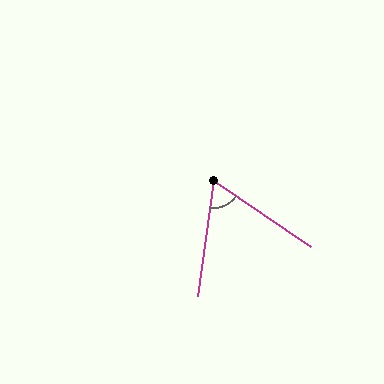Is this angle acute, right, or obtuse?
It is acute.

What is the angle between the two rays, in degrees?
Approximately 64 degrees.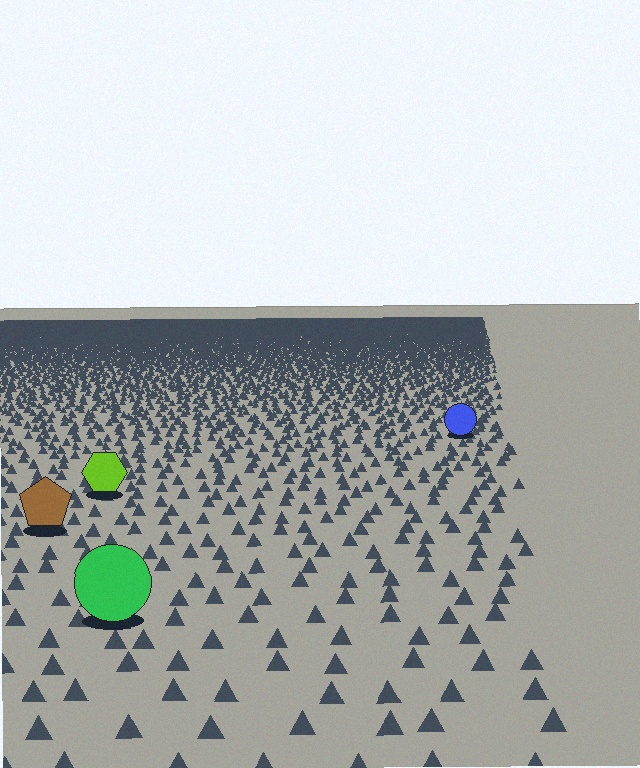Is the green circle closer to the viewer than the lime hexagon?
Yes. The green circle is closer — you can tell from the texture gradient: the ground texture is coarser near it.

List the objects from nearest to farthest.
From nearest to farthest: the green circle, the brown pentagon, the lime hexagon, the blue circle.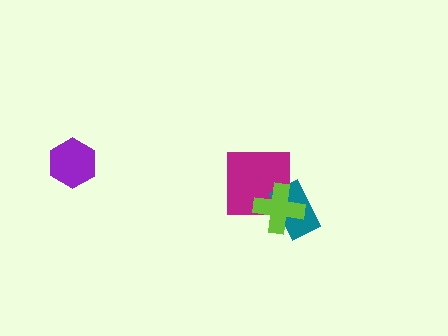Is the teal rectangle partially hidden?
Yes, it is partially covered by another shape.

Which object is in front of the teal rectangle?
The lime cross is in front of the teal rectangle.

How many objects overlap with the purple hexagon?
0 objects overlap with the purple hexagon.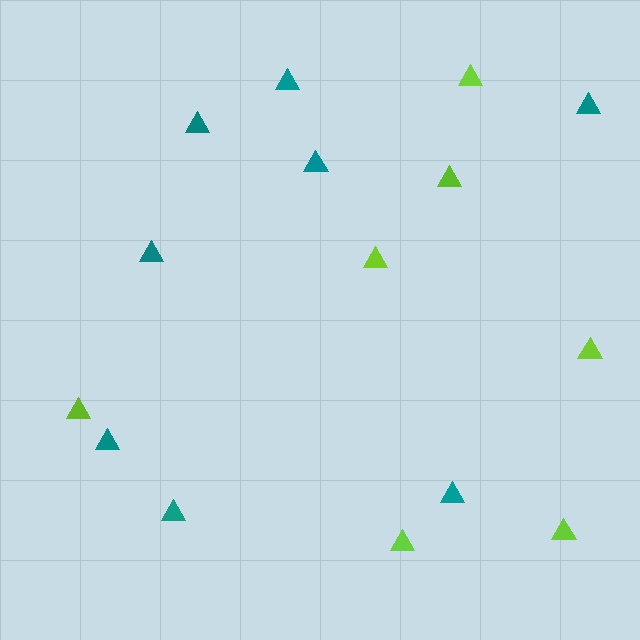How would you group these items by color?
There are 2 groups: one group of lime triangles (7) and one group of teal triangles (8).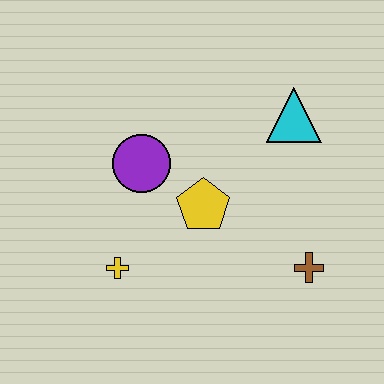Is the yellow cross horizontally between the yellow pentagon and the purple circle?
No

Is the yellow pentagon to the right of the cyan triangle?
No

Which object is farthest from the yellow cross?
The cyan triangle is farthest from the yellow cross.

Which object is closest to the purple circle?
The yellow pentagon is closest to the purple circle.